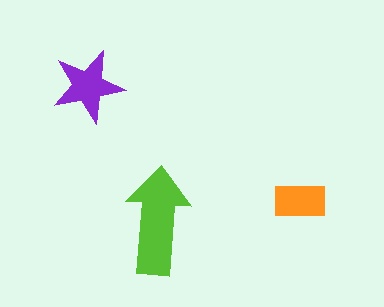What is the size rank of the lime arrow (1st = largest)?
1st.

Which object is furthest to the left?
The purple star is leftmost.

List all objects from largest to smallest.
The lime arrow, the purple star, the orange rectangle.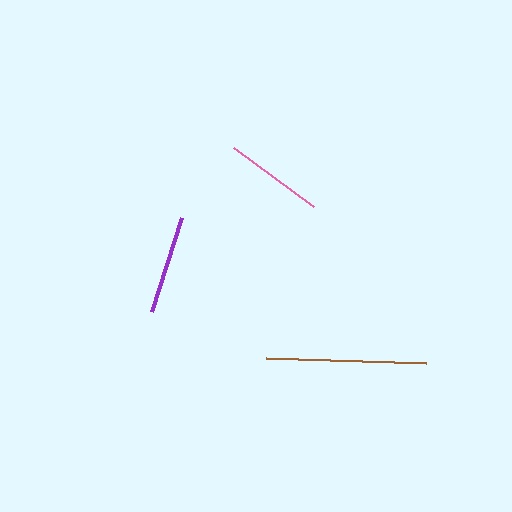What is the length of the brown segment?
The brown segment is approximately 160 pixels long.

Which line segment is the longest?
The brown line is the longest at approximately 160 pixels.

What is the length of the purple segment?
The purple segment is approximately 99 pixels long.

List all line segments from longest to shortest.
From longest to shortest: brown, pink, purple.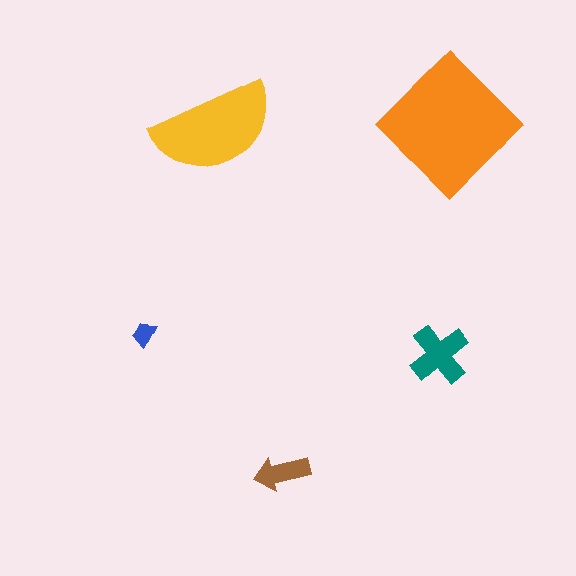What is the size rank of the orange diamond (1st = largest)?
1st.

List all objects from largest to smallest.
The orange diamond, the yellow semicircle, the teal cross, the brown arrow, the blue trapezoid.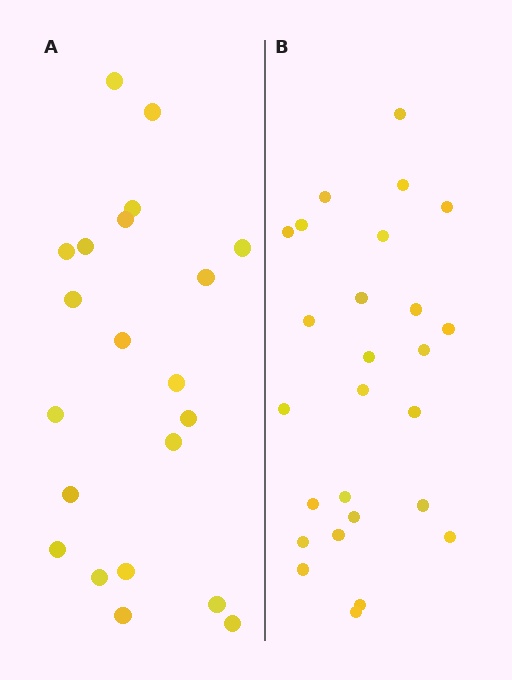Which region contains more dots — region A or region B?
Region B (the right region) has more dots.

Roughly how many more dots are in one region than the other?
Region B has about 5 more dots than region A.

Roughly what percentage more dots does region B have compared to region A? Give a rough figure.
About 25% more.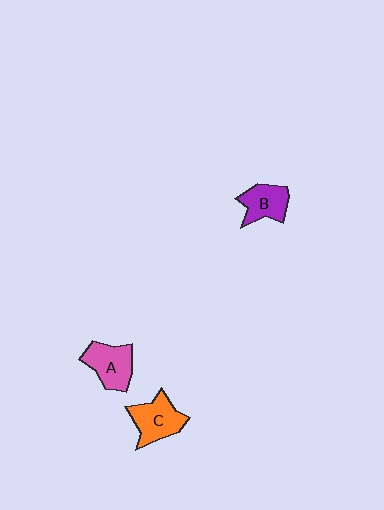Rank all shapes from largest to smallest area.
From largest to smallest: C (orange), A (pink), B (purple).